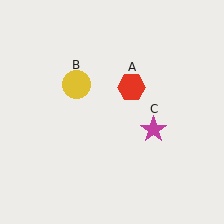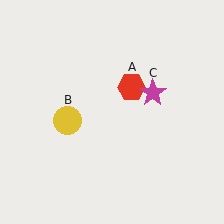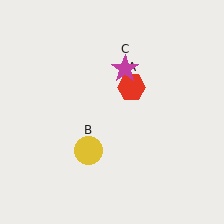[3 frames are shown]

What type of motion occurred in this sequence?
The yellow circle (object B), magenta star (object C) rotated counterclockwise around the center of the scene.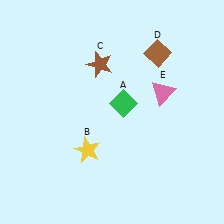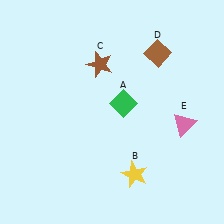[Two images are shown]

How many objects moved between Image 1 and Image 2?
2 objects moved between the two images.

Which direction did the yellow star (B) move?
The yellow star (B) moved right.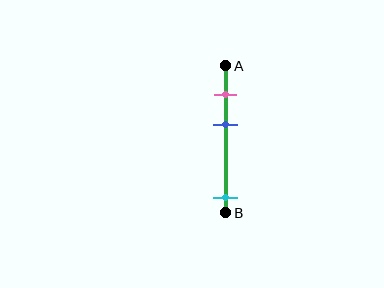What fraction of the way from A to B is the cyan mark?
The cyan mark is approximately 90% (0.9) of the way from A to B.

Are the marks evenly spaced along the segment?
No, the marks are not evenly spaced.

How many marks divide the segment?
There are 3 marks dividing the segment.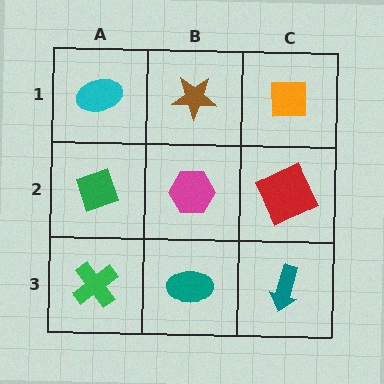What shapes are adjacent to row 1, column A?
A green diamond (row 2, column A), a brown star (row 1, column B).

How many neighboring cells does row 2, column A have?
3.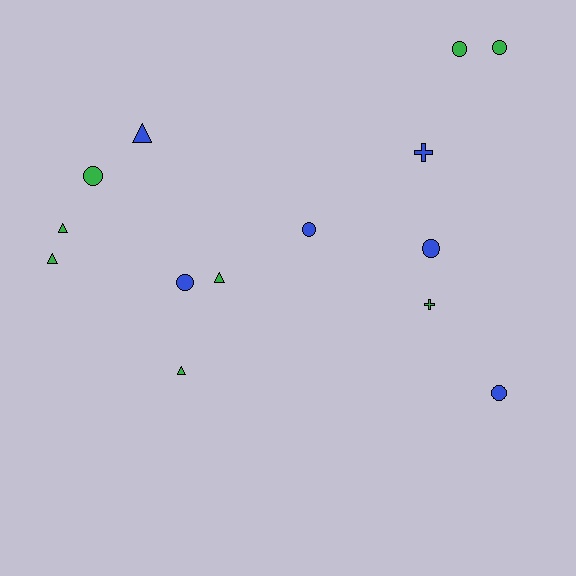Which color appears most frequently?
Green, with 8 objects.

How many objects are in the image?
There are 14 objects.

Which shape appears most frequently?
Circle, with 7 objects.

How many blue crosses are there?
There is 1 blue cross.